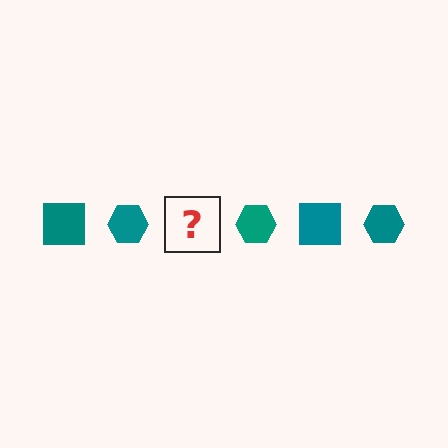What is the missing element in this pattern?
The missing element is a teal square.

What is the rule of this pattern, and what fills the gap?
The rule is that the pattern cycles through square, hexagon shapes in teal. The gap should be filled with a teal square.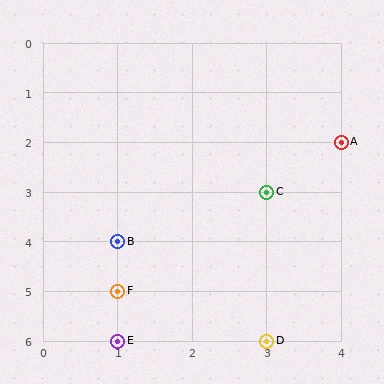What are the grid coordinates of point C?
Point C is at grid coordinates (3, 3).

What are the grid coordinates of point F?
Point F is at grid coordinates (1, 5).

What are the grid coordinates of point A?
Point A is at grid coordinates (4, 2).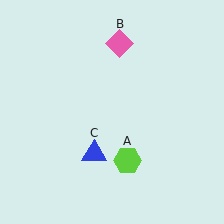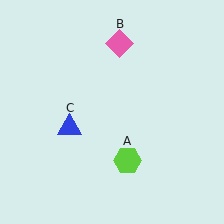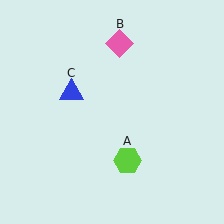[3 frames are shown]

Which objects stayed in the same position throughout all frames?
Lime hexagon (object A) and pink diamond (object B) remained stationary.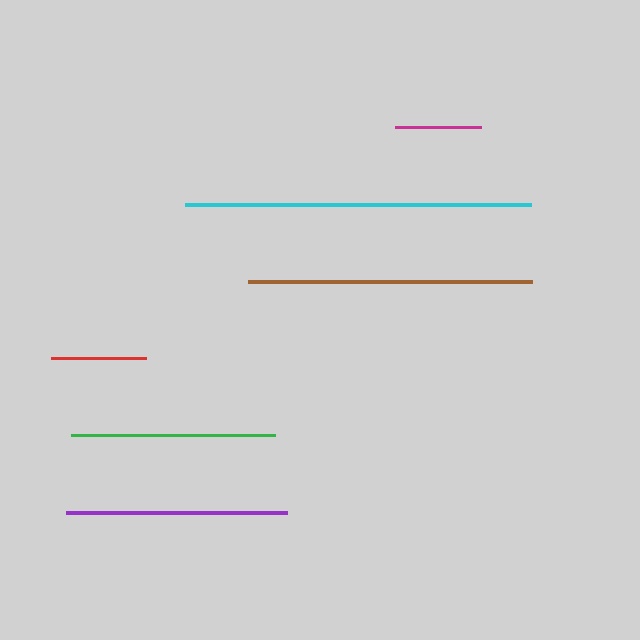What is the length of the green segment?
The green segment is approximately 204 pixels long.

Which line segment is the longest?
The cyan line is the longest at approximately 346 pixels.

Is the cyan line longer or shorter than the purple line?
The cyan line is longer than the purple line.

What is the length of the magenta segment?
The magenta segment is approximately 86 pixels long.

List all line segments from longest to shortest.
From longest to shortest: cyan, brown, purple, green, red, magenta.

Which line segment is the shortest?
The magenta line is the shortest at approximately 86 pixels.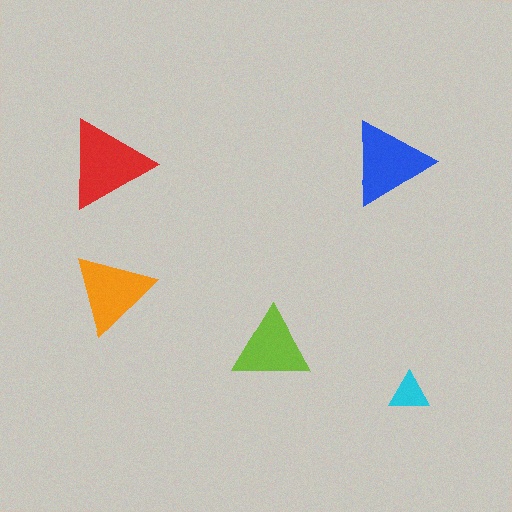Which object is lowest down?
The cyan triangle is bottommost.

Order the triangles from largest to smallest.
the red one, the blue one, the orange one, the lime one, the cyan one.